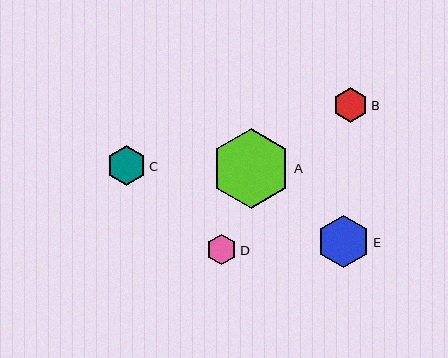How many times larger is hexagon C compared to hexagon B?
Hexagon C is approximately 1.1 times the size of hexagon B.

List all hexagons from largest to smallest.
From largest to smallest: A, E, C, B, D.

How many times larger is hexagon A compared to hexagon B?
Hexagon A is approximately 2.3 times the size of hexagon B.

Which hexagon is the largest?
Hexagon A is the largest with a size of approximately 80 pixels.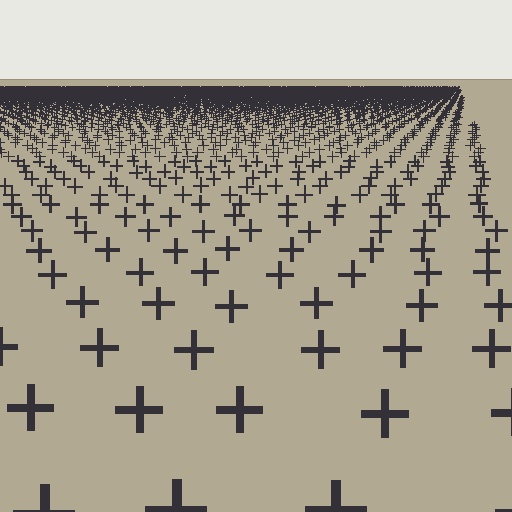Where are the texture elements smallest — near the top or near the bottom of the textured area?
Near the top.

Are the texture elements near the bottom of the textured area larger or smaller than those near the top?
Larger. Near the bottom, elements are closer to the viewer and appear at a bigger on-screen size.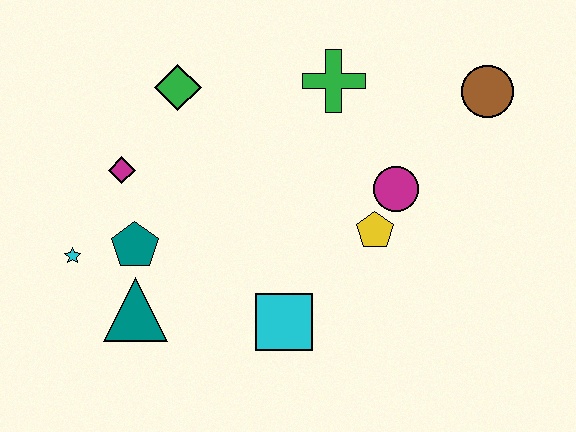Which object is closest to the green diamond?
The magenta diamond is closest to the green diamond.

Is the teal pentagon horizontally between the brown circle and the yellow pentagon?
No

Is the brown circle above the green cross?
No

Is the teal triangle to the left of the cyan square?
Yes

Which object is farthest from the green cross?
The cyan star is farthest from the green cross.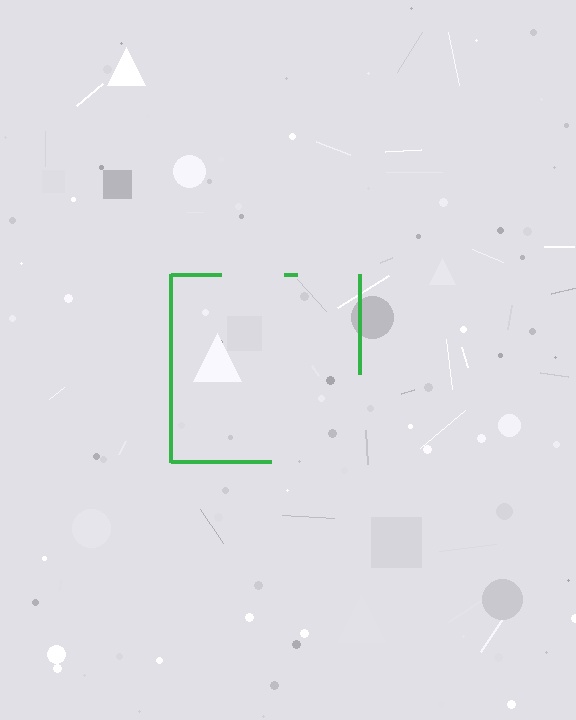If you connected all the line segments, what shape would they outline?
They would outline a square.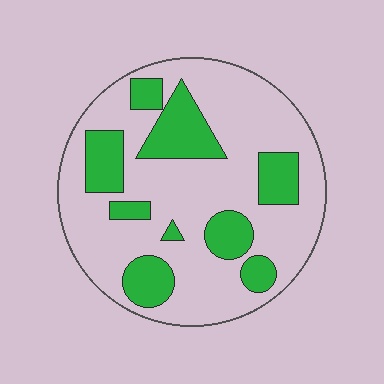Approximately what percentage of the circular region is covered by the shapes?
Approximately 30%.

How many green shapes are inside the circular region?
9.